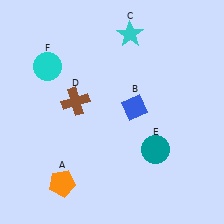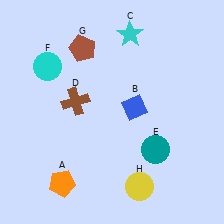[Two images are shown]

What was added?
A brown pentagon (G), a yellow circle (H) were added in Image 2.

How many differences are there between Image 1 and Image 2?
There are 2 differences between the two images.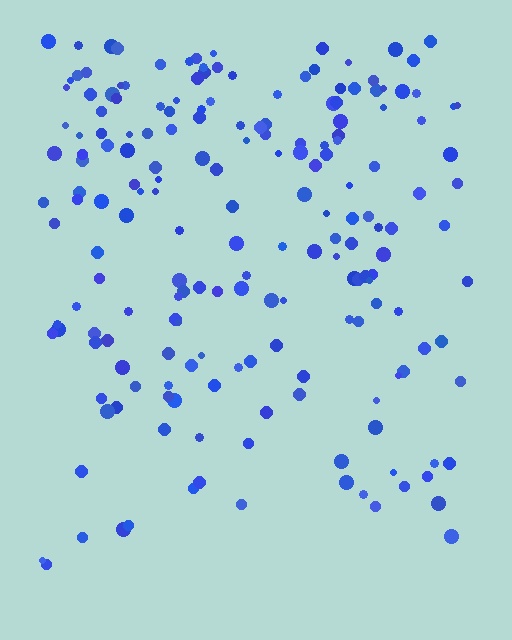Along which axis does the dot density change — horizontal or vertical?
Vertical.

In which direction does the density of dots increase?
From bottom to top, with the top side densest.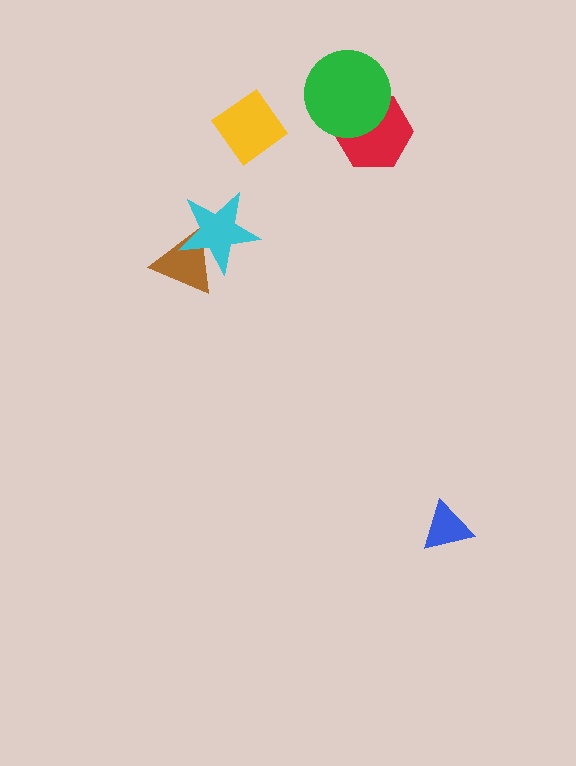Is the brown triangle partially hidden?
Yes, it is partially covered by another shape.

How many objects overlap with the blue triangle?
0 objects overlap with the blue triangle.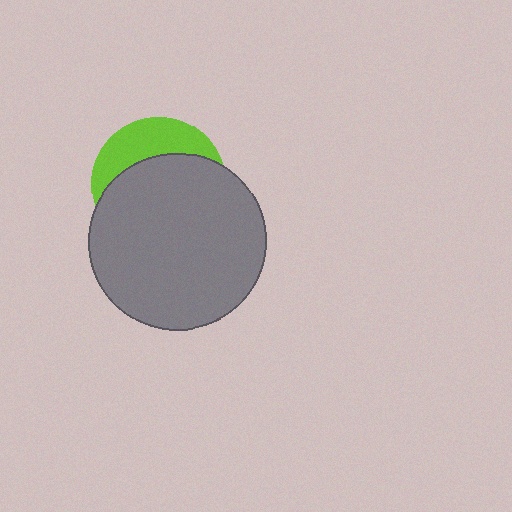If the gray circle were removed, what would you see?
You would see the complete lime circle.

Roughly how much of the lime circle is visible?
A small part of it is visible (roughly 32%).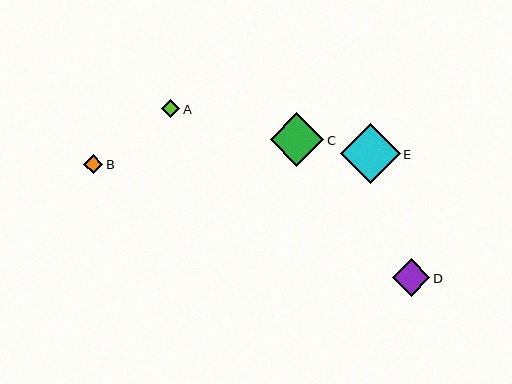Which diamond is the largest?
Diamond E is the largest with a size of approximately 60 pixels.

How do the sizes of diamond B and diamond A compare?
Diamond B and diamond A are approximately the same size.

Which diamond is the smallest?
Diamond A is the smallest with a size of approximately 18 pixels.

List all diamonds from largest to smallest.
From largest to smallest: E, C, D, B, A.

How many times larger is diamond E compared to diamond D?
Diamond E is approximately 1.6 times the size of diamond D.